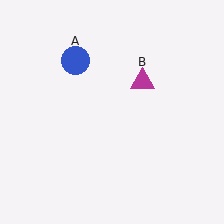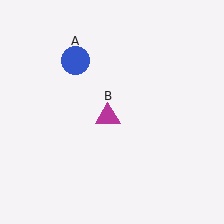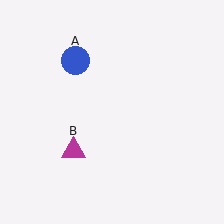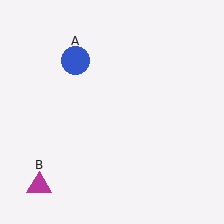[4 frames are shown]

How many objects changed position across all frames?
1 object changed position: magenta triangle (object B).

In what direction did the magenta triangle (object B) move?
The magenta triangle (object B) moved down and to the left.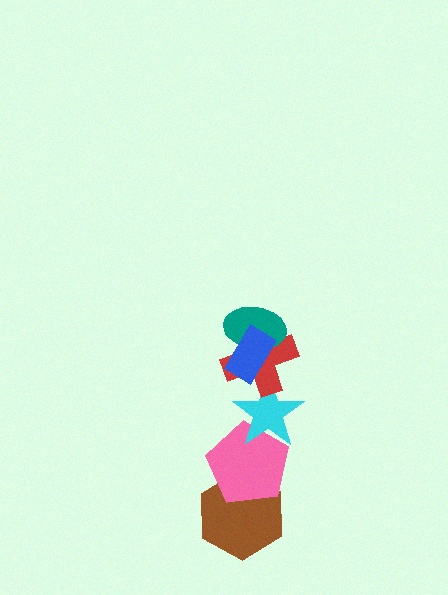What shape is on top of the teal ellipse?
The blue rectangle is on top of the teal ellipse.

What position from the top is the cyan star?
The cyan star is 4th from the top.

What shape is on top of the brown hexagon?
The pink pentagon is on top of the brown hexagon.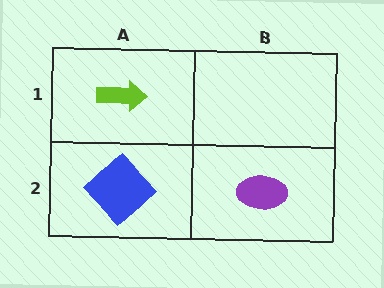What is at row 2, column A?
A blue diamond.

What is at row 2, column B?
A purple ellipse.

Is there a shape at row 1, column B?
No, that cell is empty.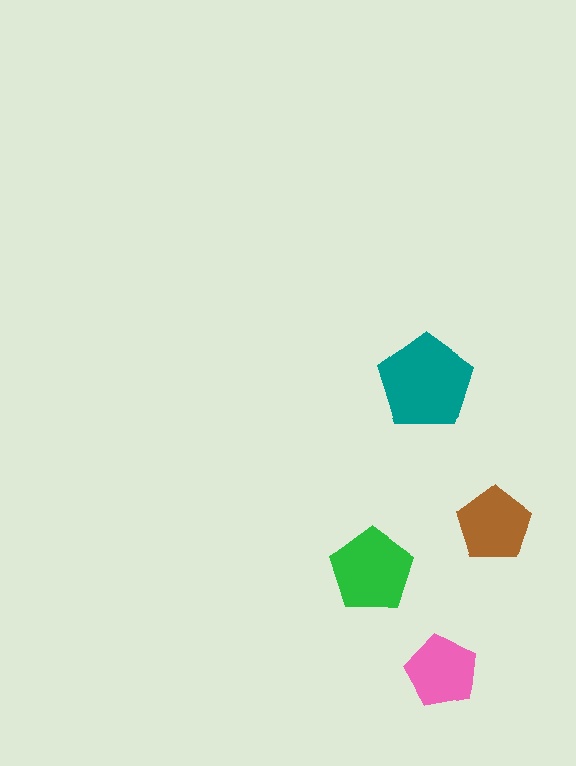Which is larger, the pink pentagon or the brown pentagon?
The brown one.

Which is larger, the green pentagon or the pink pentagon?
The green one.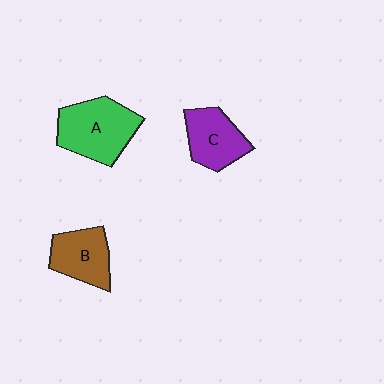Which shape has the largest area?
Shape A (green).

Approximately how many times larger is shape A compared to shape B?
Approximately 1.4 times.